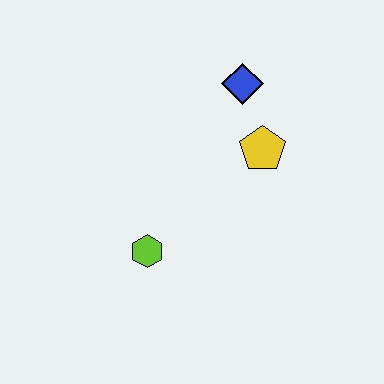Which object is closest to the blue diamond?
The yellow pentagon is closest to the blue diamond.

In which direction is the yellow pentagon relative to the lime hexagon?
The yellow pentagon is to the right of the lime hexagon.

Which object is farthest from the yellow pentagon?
The lime hexagon is farthest from the yellow pentagon.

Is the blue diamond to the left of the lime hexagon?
No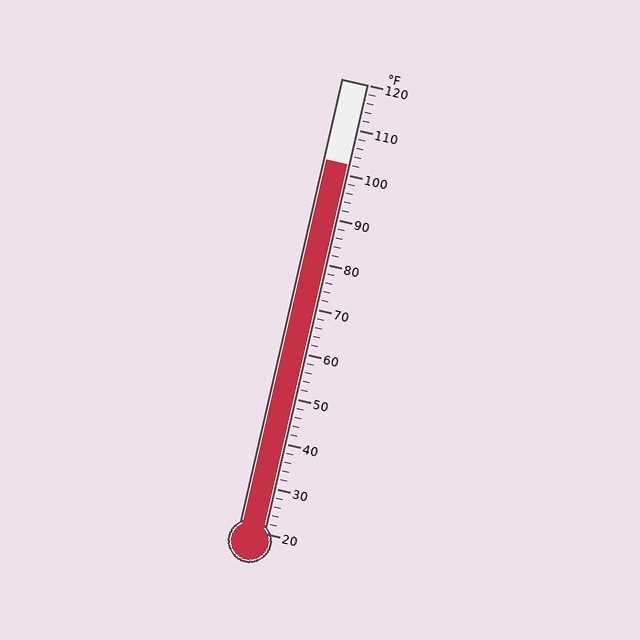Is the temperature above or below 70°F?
The temperature is above 70°F.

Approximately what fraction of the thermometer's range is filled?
The thermometer is filled to approximately 80% of its range.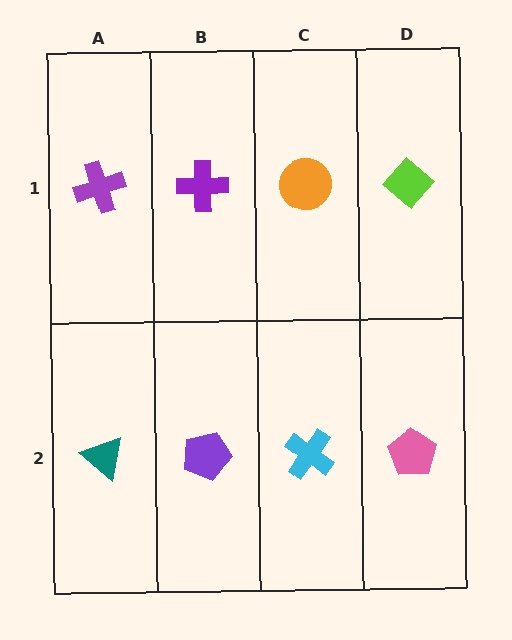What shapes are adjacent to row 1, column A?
A teal triangle (row 2, column A), a purple cross (row 1, column B).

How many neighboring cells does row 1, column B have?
3.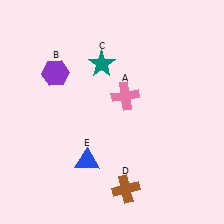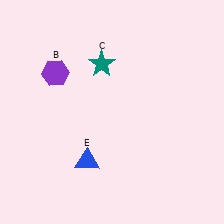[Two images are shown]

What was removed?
The brown cross (D), the pink cross (A) were removed in Image 2.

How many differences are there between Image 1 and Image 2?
There are 2 differences between the two images.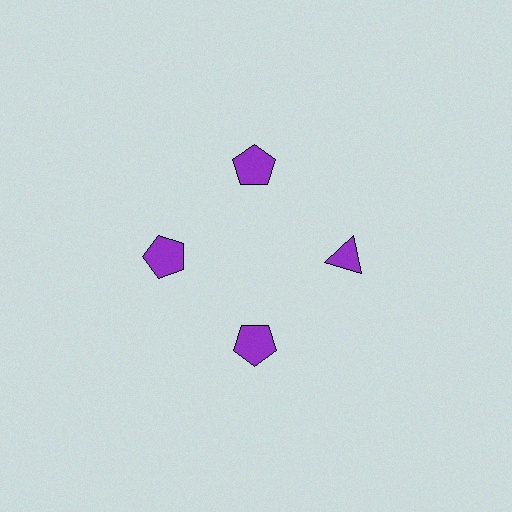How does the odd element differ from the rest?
It has a different shape: triangle instead of pentagon.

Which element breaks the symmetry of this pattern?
The purple triangle at roughly the 3 o'clock position breaks the symmetry. All other shapes are purple pentagons.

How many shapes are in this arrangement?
There are 4 shapes arranged in a ring pattern.